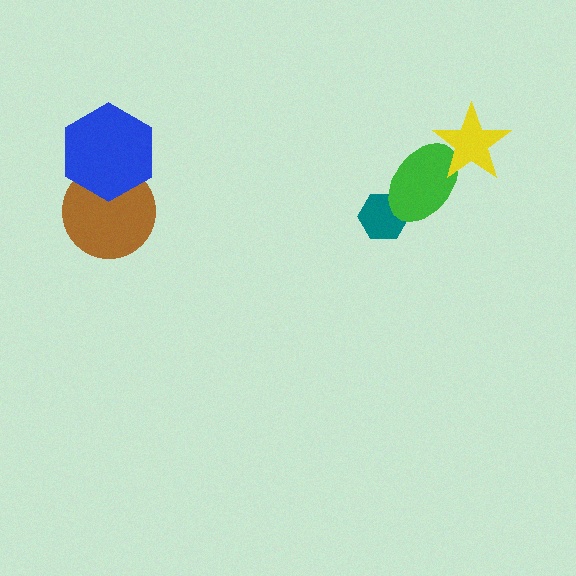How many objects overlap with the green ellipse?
2 objects overlap with the green ellipse.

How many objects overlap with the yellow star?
1 object overlaps with the yellow star.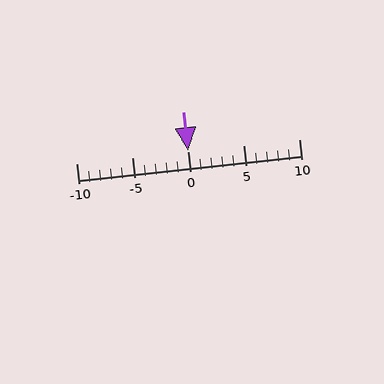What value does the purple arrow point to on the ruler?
The purple arrow points to approximately 0.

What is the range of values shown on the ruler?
The ruler shows values from -10 to 10.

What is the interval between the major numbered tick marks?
The major tick marks are spaced 5 units apart.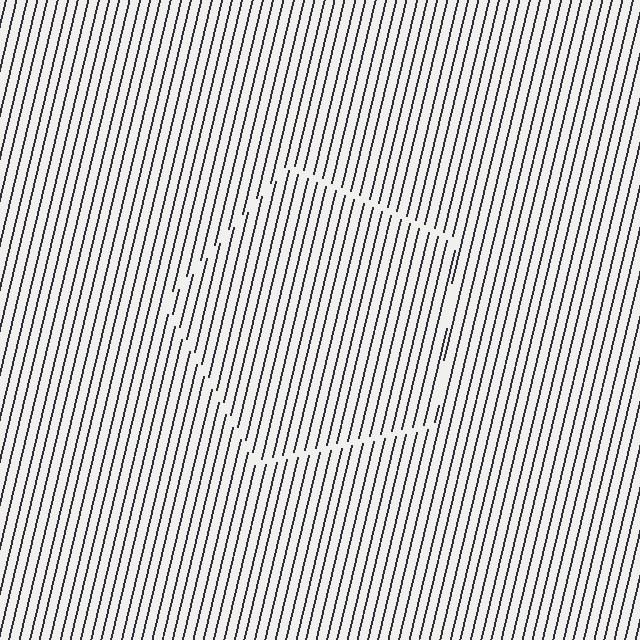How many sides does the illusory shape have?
5 sides — the line-ends trace a pentagon.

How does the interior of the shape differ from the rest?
The interior of the shape contains the same grating, shifted by half a period — the contour is defined by the phase discontinuity where line-ends from the inner and outer gratings abut.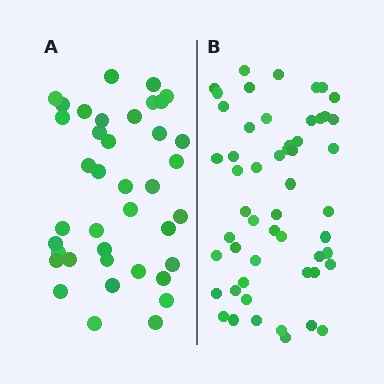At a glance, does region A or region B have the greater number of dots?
Region B (the right region) has more dots.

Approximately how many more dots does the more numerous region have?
Region B has approximately 15 more dots than region A.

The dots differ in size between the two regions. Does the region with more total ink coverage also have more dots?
No. Region A has more total ink coverage because its dots are larger, but region B actually contains more individual dots. Total area can be misleading — the number of items is what matters here.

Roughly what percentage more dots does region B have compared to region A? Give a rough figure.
About 35% more.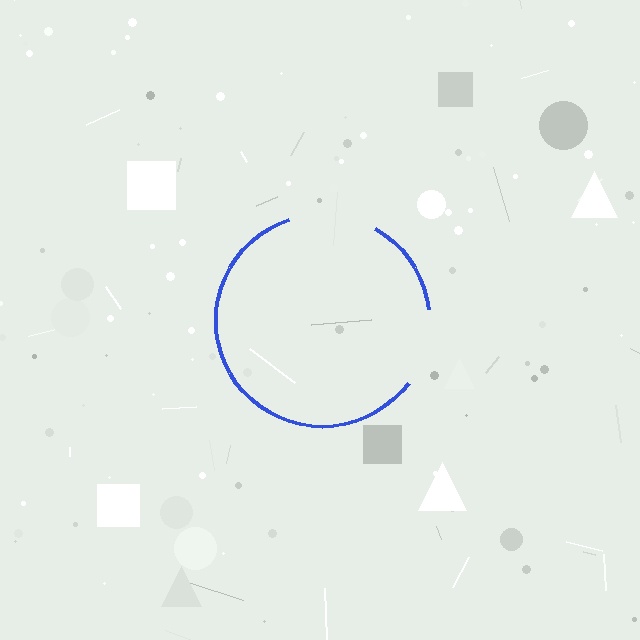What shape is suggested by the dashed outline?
The dashed outline suggests a circle.